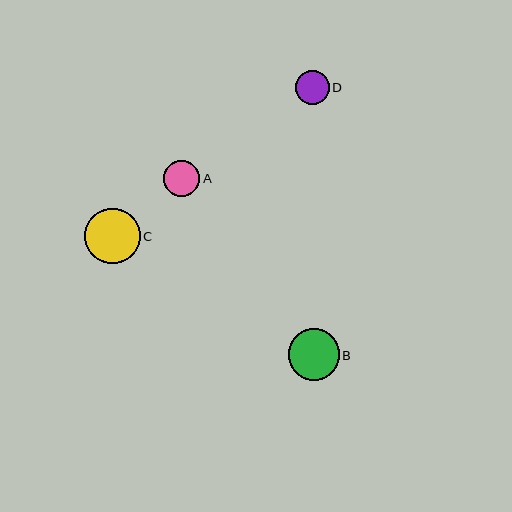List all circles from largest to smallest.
From largest to smallest: C, B, A, D.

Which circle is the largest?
Circle C is the largest with a size of approximately 55 pixels.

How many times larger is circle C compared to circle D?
Circle C is approximately 1.6 times the size of circle D.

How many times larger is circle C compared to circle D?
Circle C is approximately 1.6 times the size of circle D.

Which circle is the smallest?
Circle D is the smallest with a size of approximately 34 pixels.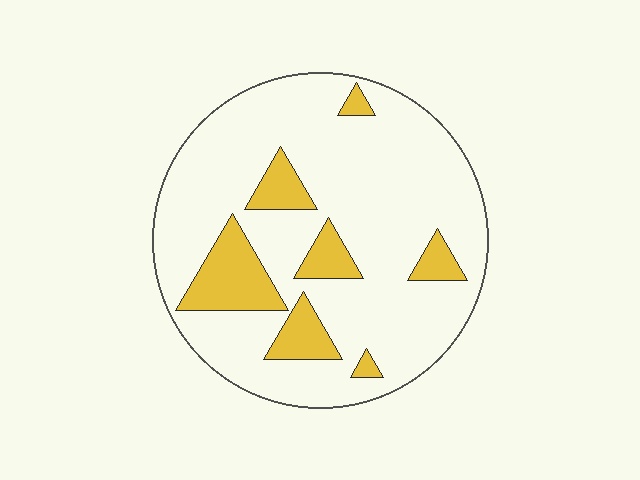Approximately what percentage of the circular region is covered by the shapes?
Approximately 20%.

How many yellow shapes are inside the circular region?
7.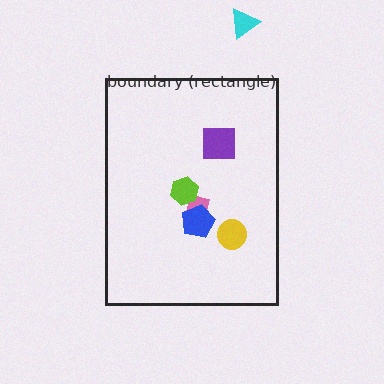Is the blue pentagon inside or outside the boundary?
Inside.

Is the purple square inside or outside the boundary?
Inside.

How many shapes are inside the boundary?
5 inside, 1 outside.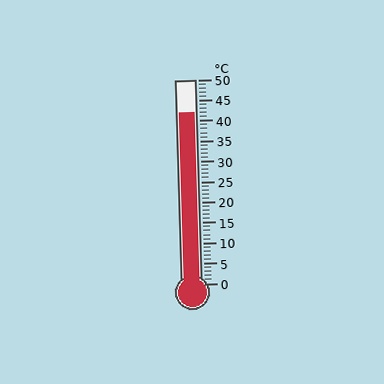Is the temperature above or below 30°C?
The temperature is above 30°C.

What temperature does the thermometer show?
The thermometer shows approximately 42°C.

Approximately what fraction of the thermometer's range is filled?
The thermometer is filled to approximately 85% of its range.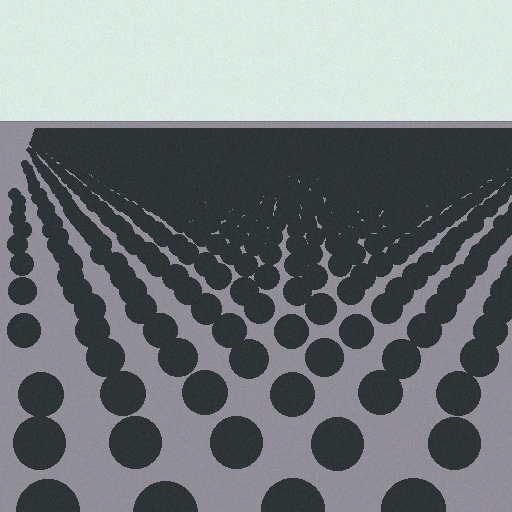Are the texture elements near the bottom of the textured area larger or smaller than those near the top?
Larger. Near the bottom, elements are closer to the viewer and appear at a bigger on-screen size.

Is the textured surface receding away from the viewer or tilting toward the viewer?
The surface is receding away from the viewer. Texture elements get smaller and denser toward the top.